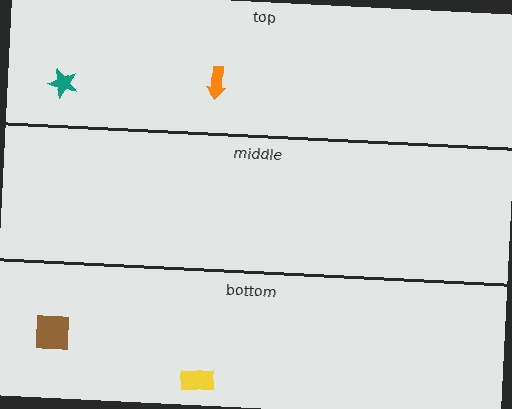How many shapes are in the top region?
2.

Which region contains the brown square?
The bottom region.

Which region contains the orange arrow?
The top region.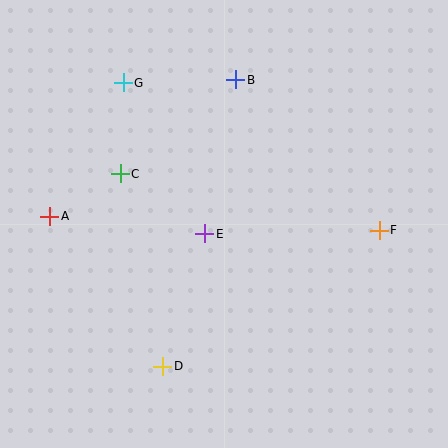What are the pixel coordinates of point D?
Point D is at (163, 367).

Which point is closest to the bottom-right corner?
Point F is closest to the bottom-right corner.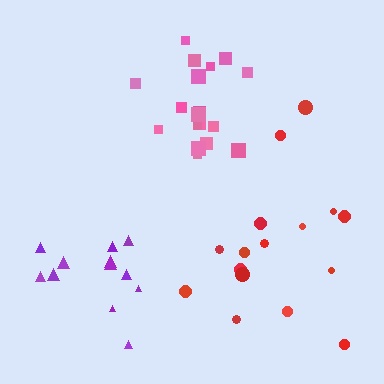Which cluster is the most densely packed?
Pink.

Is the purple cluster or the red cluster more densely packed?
Purple.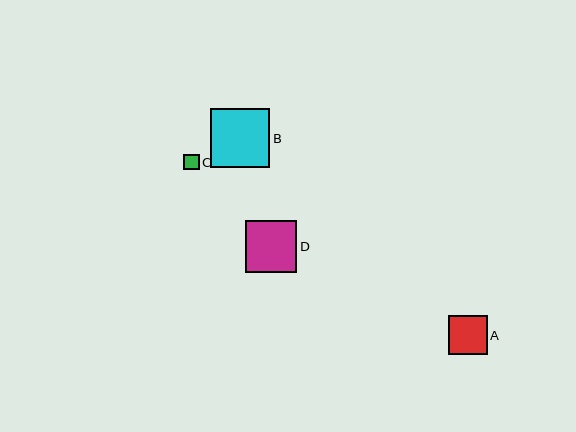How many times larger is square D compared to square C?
Square D is approximately 3.4 times the size of square C.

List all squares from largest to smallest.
From largest to smallest: B, D, A, C.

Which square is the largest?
Square B is the largest with a size of approximately 59 pixels.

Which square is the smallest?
Square C is the smallest with a size of approximately 15 pixels.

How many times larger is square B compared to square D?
Square B is approximately 1.1 times the size of square D.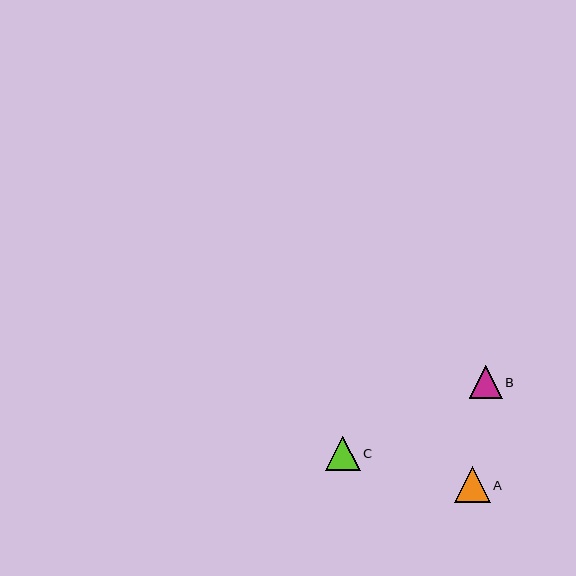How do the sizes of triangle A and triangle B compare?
Triangle A and triangle B are approximately the same size.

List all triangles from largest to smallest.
From largest to smallest: A, C, B.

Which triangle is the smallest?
Triangle B is the smallest with a size of approximately 33 pixels.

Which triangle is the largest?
Triangle A is the largest with a size of approximately 36 pixels.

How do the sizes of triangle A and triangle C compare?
Triangle A and triangle C are approximately the same size.